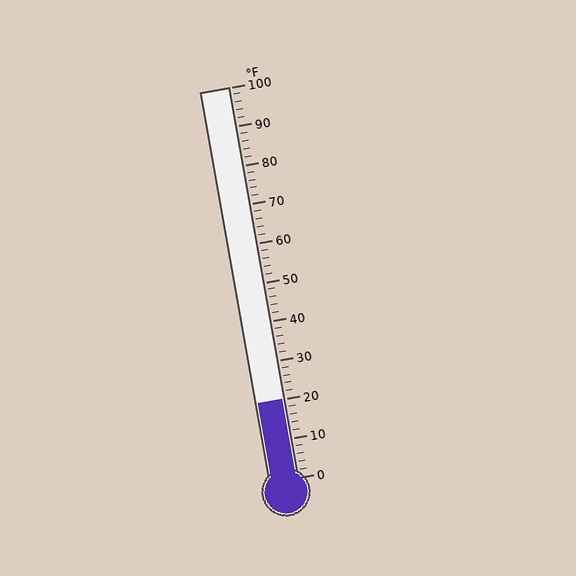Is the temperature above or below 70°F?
The temperature is below 70°F.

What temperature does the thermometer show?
The thermometer shows approximately 20°F.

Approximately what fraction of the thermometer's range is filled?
The thermometer is filled to approximately 20% of its range.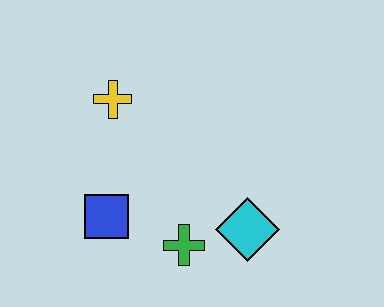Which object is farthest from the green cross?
The yellow cross is farthest from the green cross.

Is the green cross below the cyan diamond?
Yes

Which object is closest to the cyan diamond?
The green cross is closest to the cyan diamond.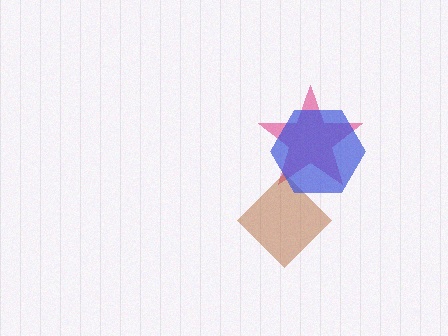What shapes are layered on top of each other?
The layered shapes are: a pink star, a brown diamond, a blue hexagon.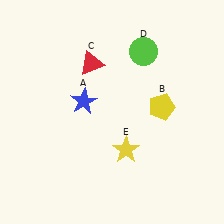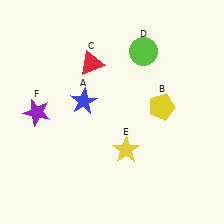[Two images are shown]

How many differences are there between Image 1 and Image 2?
There is 1 difference between the two images.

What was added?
A purple star (F) was added in Image 2.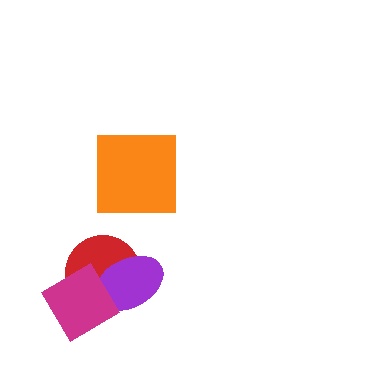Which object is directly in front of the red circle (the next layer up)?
The purple ellipse is directly in front of the red circle.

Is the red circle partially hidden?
Yes, it is partially covered by another shape.